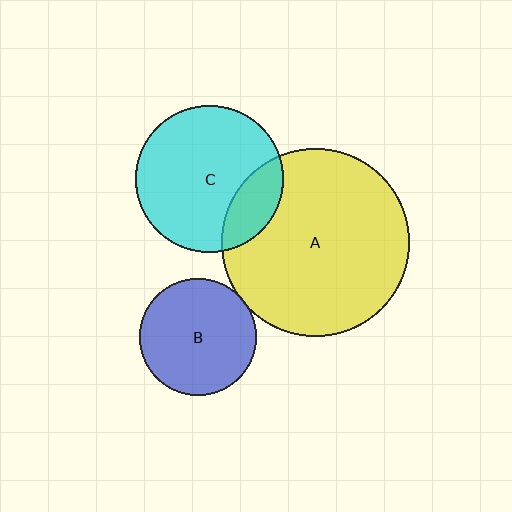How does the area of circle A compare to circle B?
Approximately 2.6 times.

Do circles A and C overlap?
Yes.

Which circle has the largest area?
Circle A (yellow).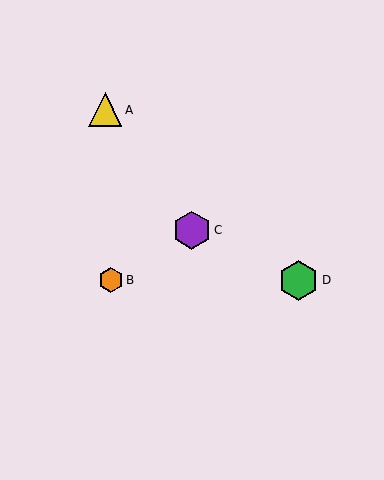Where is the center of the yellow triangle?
The center of the yellow triangle is at (105, 110).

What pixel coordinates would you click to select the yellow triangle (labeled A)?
Click at (105, 110) to select the yellow triangle A.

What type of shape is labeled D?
Shape D is a green hexagon.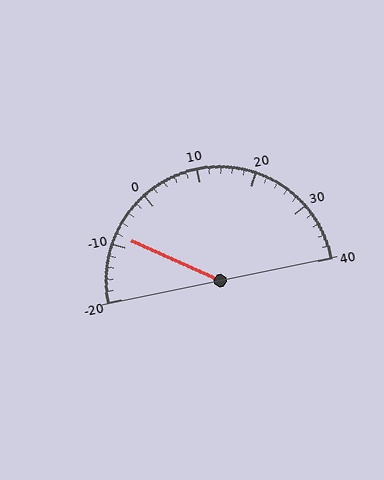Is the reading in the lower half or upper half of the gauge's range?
The reading is in the lower half of the range (-20 to 40).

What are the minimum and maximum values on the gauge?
The gauge ranges from -20 to 40.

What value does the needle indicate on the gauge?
The needle indicates approximately -8.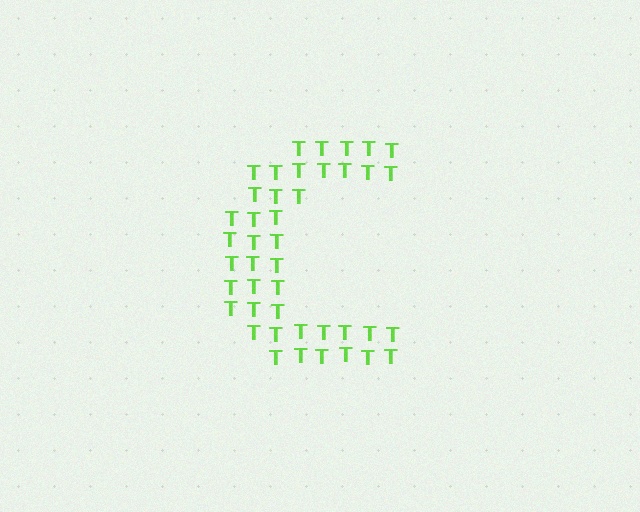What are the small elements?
The small elements are letter T's.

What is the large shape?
The large shape is the letter C.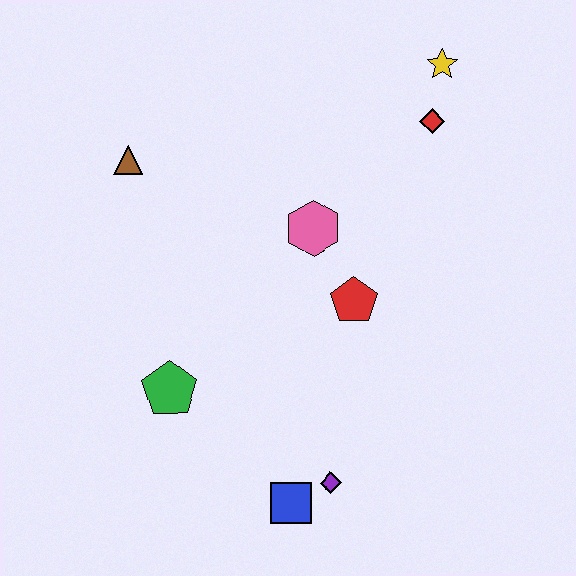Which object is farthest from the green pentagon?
The yellow star is farthest from the green pentagon.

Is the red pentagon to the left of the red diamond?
Yes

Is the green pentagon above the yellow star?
No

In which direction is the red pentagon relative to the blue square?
The red pentagon is above the blue square.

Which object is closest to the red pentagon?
The pink hexagon is closest to the red pentagon.